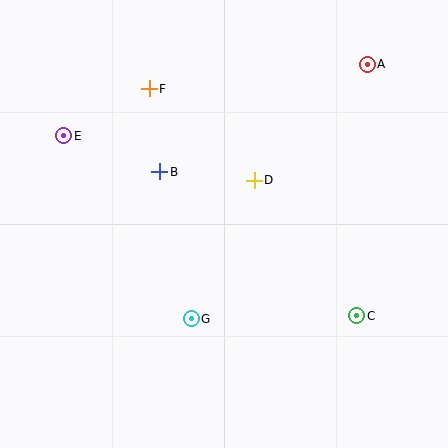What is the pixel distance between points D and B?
The distance between D and B is 95 pixels.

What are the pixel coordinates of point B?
Point B is at (160, 172).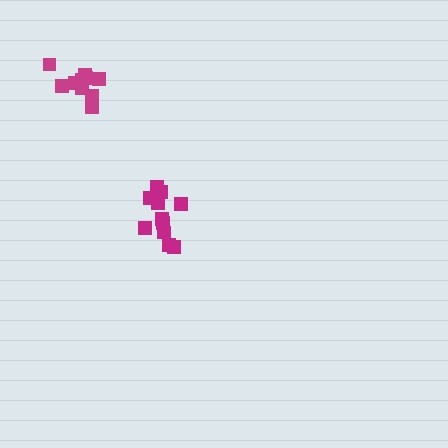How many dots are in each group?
Group 1: 11 dots, Group 2: 10 dots (21 total).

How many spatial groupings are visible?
There are 2 spatial groupings.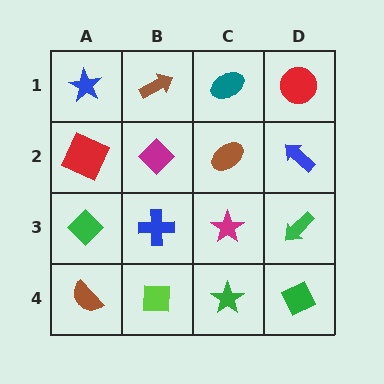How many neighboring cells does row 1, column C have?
3.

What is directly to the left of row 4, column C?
A lime square.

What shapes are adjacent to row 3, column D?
A blue arrow (row 2, column D), a green diamond (row 4, column D), a magenta star (row 3, column C).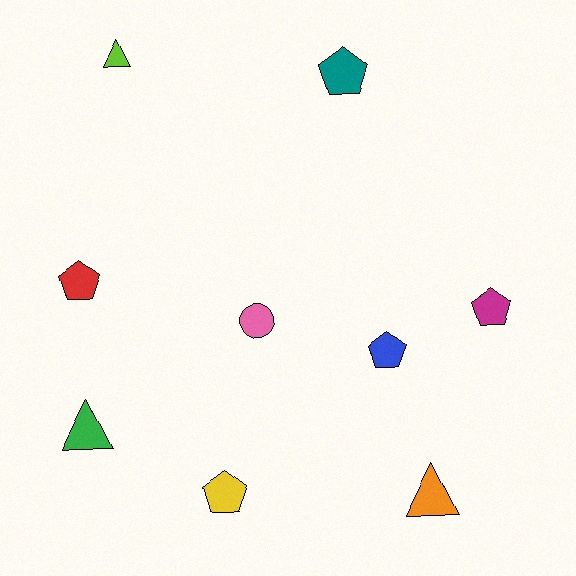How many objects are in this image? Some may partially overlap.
There are 9 objects.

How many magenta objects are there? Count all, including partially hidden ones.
There is 1 magenta object.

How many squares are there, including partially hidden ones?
There are no squares.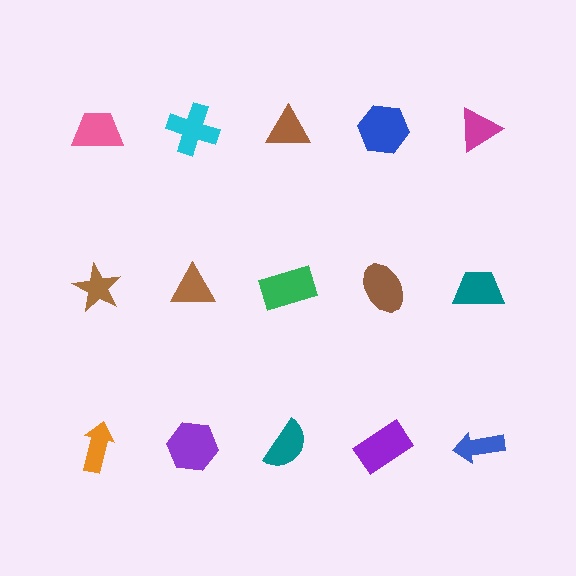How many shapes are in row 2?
5 shapes.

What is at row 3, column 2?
A purple hexagon.